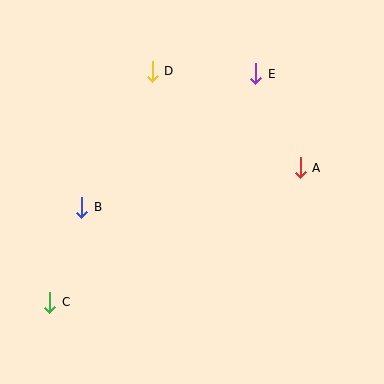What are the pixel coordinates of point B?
Point B is at (82, 207).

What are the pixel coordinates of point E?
Point E is at (256, 74).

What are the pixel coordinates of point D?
Point D is at (152, 71).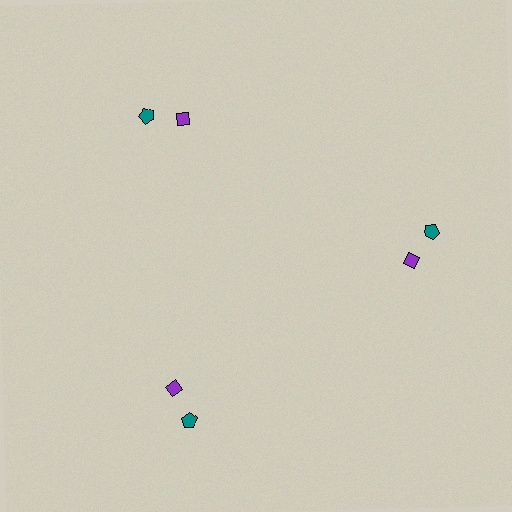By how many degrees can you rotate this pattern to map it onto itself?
The pattern maps onto itself every 120 degrees of rotation.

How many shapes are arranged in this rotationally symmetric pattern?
There are 6 shapes, arranged in 3 groups of 2.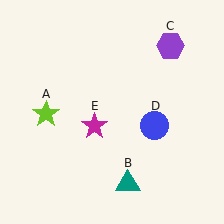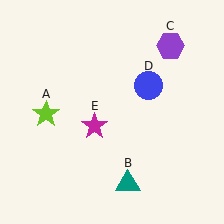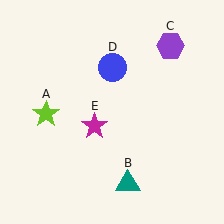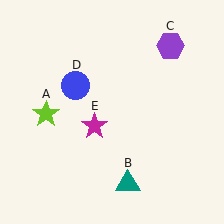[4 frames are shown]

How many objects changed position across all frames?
1 object changed position: blue circle (object D).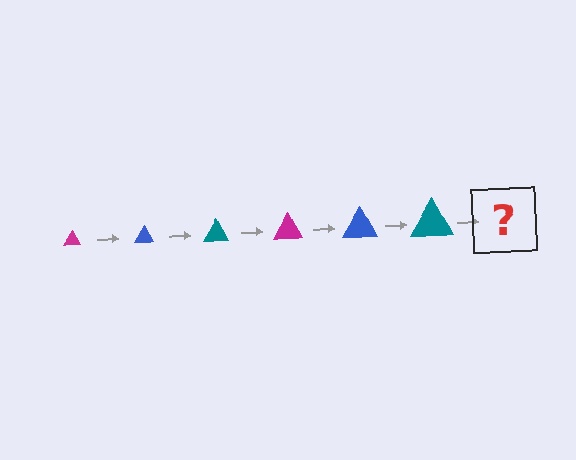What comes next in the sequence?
The next element should be a magenta triangle, larger than the previous one.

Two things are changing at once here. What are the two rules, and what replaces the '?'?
The two rules are that the triangle grows larger each step and the color cycles through magenta, blue, and teal. The '?' should be a magenta triangle, larger than the previous one.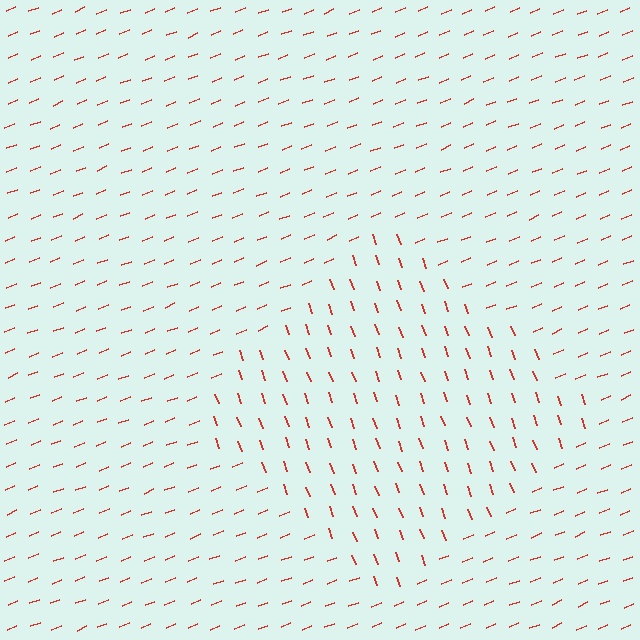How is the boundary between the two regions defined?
The boundary is defined purely by a change in line orientation (approximately 88 degrees difference). All lines are the same color and thickness.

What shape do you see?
I see a diamond.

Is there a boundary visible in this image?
Yes, there is a texture boundary formed by a change in line orientation.